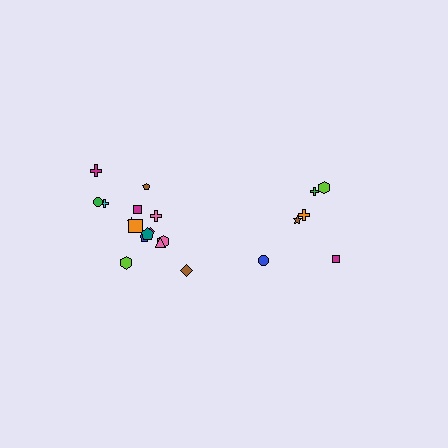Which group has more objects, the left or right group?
The left group.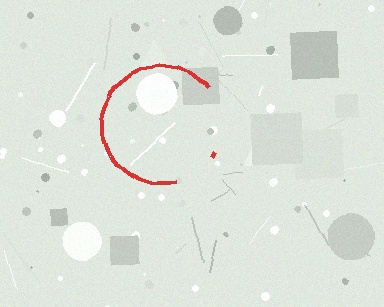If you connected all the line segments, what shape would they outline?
They would outline a circle.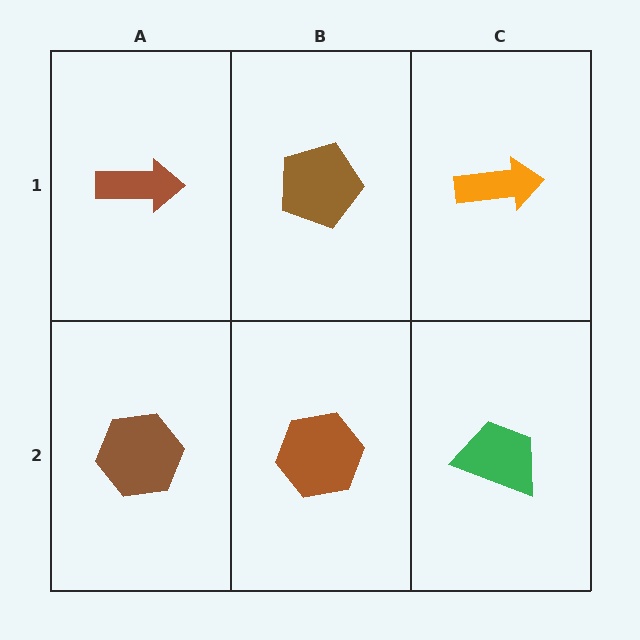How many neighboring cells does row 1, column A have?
2.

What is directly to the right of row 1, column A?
A brown pentagon.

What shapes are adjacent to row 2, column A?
A brown arrow (row 1, column A), a brown hexagon (row 2, column B).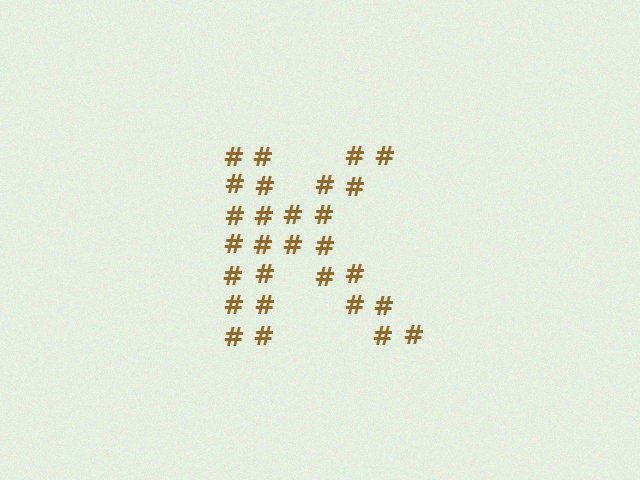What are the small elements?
The small elements are hash symbols.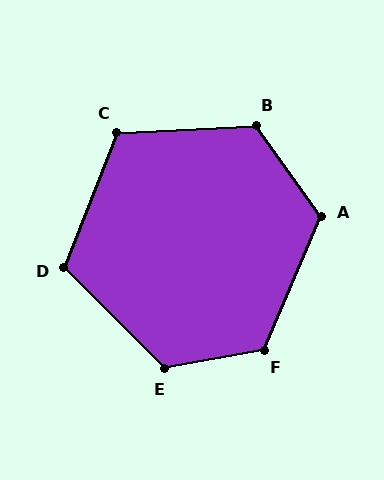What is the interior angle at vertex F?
Approximately 124 degrees (obtuse).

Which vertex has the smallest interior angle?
D, at approximately 113 degrees.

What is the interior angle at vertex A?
Approximately 121 degrees (obtuse).